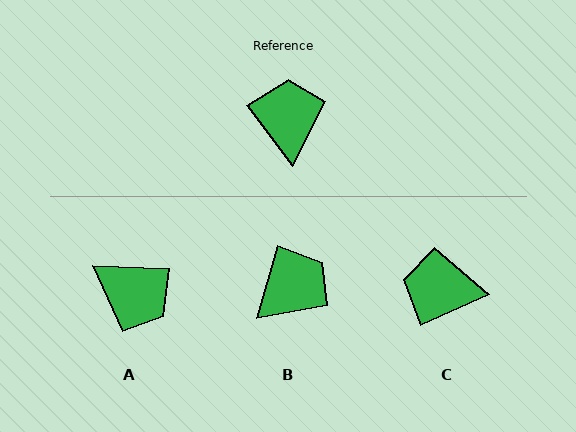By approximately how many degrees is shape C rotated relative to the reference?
Approximately 77 degrees counter-clockwise.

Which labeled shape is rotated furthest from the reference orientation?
A, about 129 degrees away.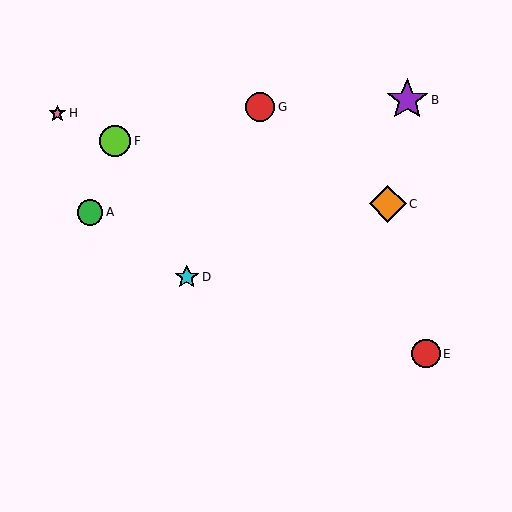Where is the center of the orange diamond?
The center of the orange diamond is at (388, 204).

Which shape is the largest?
The purple star (labeled B) is the largest.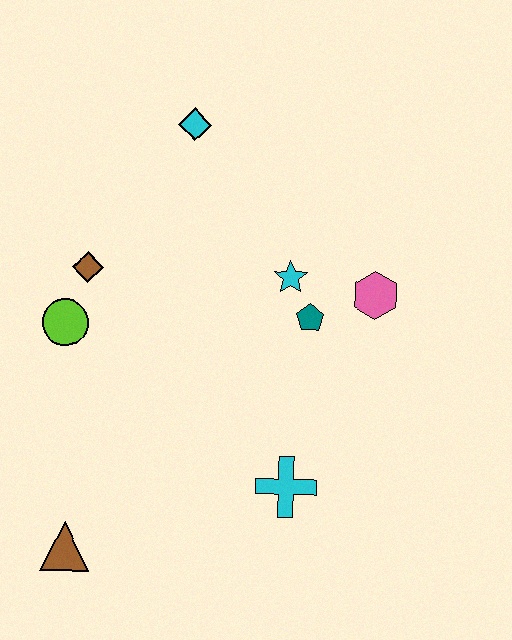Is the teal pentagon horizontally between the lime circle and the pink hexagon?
Yes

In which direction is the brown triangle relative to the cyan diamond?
The brown triangle is below the cyan diamond.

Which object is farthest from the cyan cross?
The cyan diamond is farthest from the cyan cross.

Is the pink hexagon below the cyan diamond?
Yes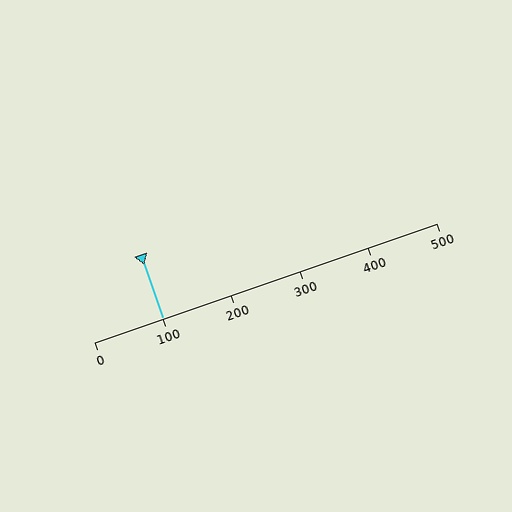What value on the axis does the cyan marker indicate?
The marker indicates approximately 100.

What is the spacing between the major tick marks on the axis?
The major ticks are spaced 100 apart.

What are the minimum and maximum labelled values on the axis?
The axis runs from 0 to 500.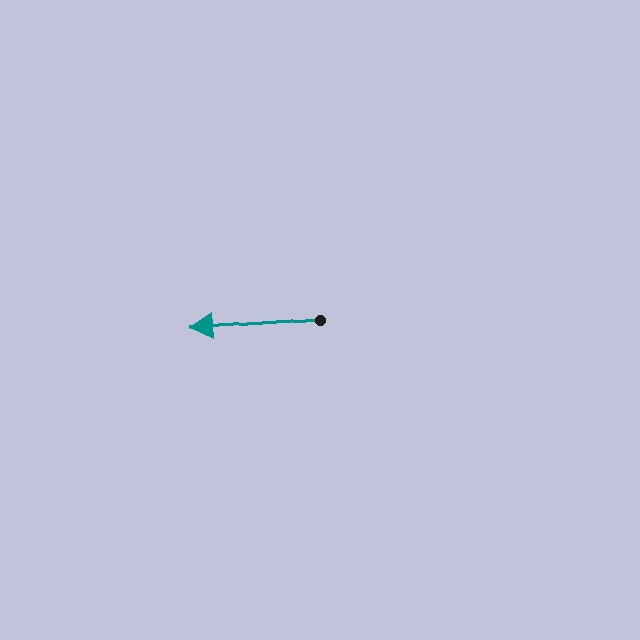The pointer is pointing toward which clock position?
Roughly 9 o'clock.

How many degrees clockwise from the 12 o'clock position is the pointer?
Approximately 266 degrees.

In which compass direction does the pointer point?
West.